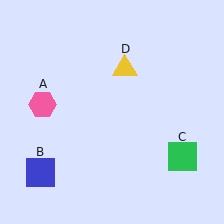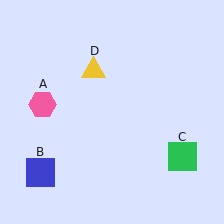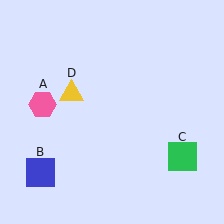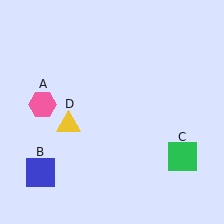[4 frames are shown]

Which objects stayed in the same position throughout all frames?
Pink hexagon (object A) and blue square (object B) and green square (object C) remained stationary.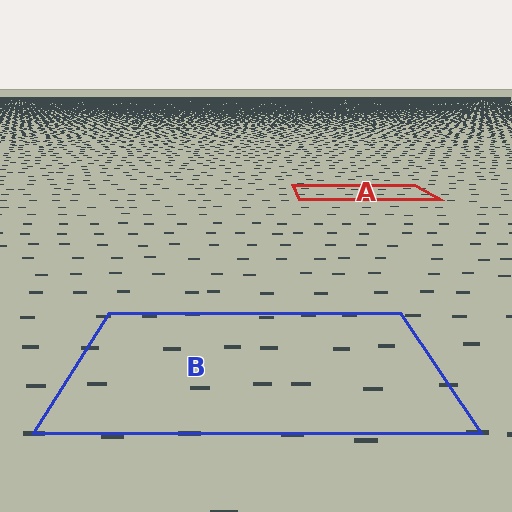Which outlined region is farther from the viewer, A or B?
Region A is farther from the viewer — the texture elements inside it appear smaller and more densely packed.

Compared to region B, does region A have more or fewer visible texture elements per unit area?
Region A has more texture elements per unit area — they are packed more densely because it is farther away.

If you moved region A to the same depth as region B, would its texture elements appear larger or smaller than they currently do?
They would appear larger. At a closer depth, the same texture elements are projected at a bigger on-screen size.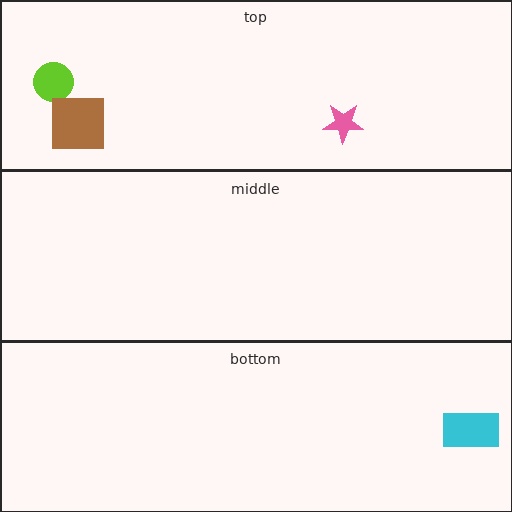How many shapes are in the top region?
3.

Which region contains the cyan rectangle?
The bottom region.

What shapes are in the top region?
The pink star, the lime circle, the brown square.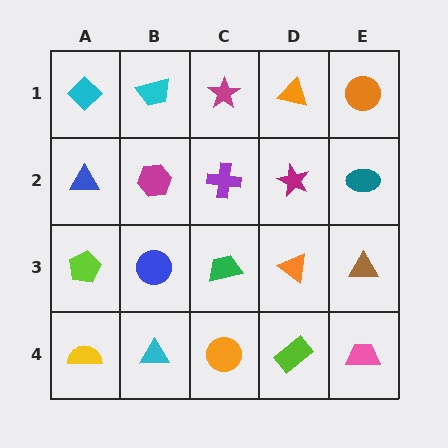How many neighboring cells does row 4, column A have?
2.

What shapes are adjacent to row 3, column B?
A magenta hexagon (row 2, column B), a cyan triangle (row 4, column B), a lime pentagon (row 3, column A), a green trapezoid (row 3, column C).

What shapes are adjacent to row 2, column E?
An orange circle (row 1, column E), a brown triangle (row 3, column E), a magenta star (row 2, column D).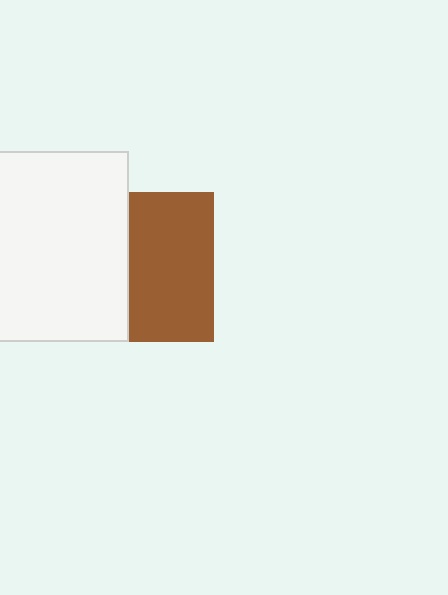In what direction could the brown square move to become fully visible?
The brown square could move right. That would shift it out from behind the white rectangle entirely.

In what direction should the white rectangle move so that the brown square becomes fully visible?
The white rectangle should move left. That is the shortest direction to clear the overlap and leave the brown square fully visible.